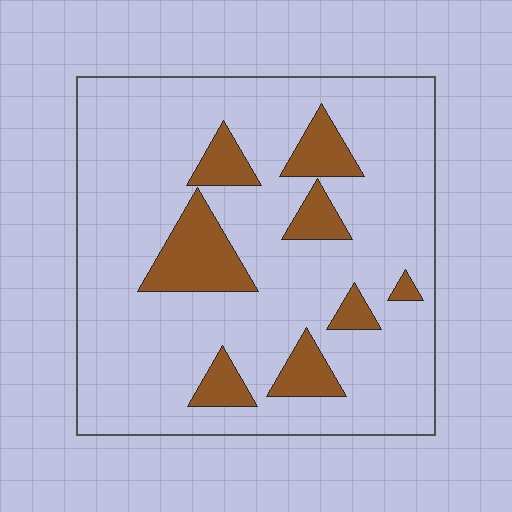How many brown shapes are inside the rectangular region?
8.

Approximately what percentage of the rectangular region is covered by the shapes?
Approximately 15%.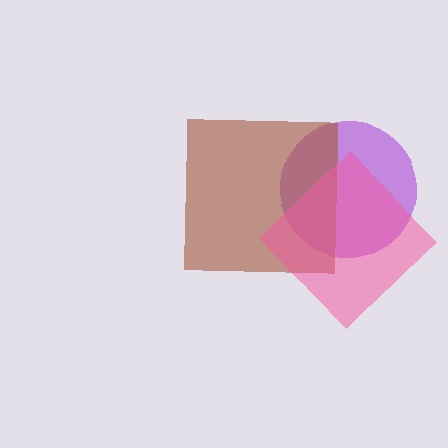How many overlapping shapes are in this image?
There are 3 overlapping shapes in the image.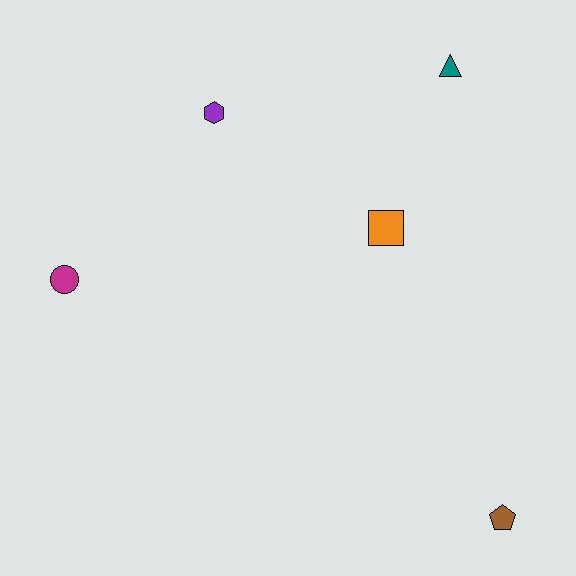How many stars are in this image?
There are no stars.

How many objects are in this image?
There are 5 objects.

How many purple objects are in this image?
There is 1 purple object.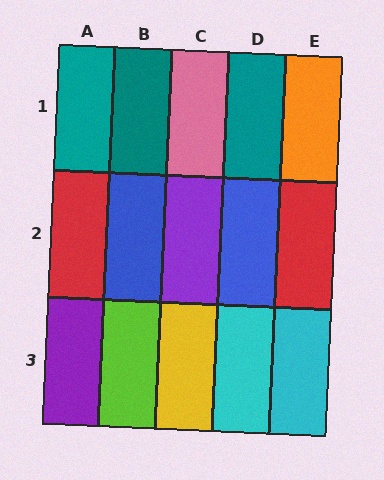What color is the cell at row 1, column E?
Orange.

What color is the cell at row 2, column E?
Red.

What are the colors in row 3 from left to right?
Purple, lime, yellow, cyan, cyan.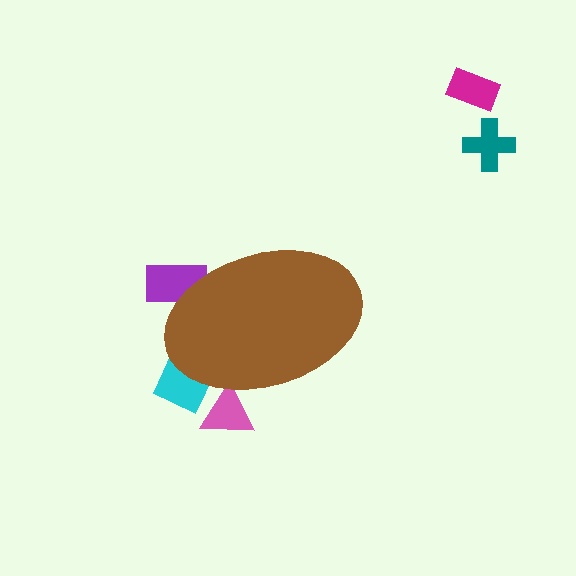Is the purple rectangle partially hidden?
Yes, the purple rectangle is partially hidden behind the brown ellipse.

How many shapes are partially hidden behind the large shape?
3 shapes are partially hidden.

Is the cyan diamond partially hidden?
Yes, the cyan diamond is partially hidden behind the brown ellipse.